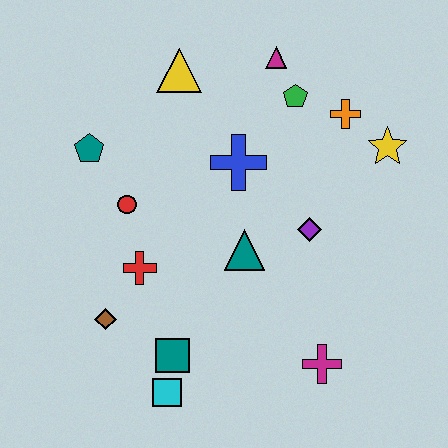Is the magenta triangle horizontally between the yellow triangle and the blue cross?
No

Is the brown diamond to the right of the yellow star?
No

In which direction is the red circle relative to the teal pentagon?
The red circle is below the teal pentagon.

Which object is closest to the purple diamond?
The teal triangle is closest to the purple diamond.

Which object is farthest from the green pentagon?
The cyan square is farthest from the green pentagon.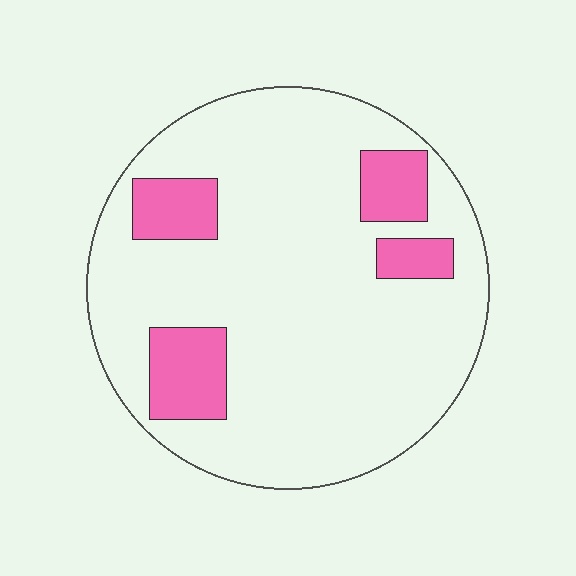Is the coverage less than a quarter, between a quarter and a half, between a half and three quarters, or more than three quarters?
Less than a quarter.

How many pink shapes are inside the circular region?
4.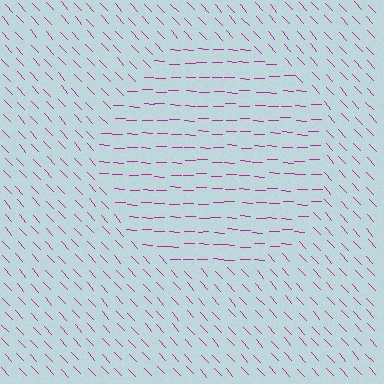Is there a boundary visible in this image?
Yes, there is a texture boundary formed by a change in line orientation.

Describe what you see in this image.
The image is filled with small magenta line segments. A circle region in the image has lines oriented differently from the surrounding lines, creating a visible texture boundary.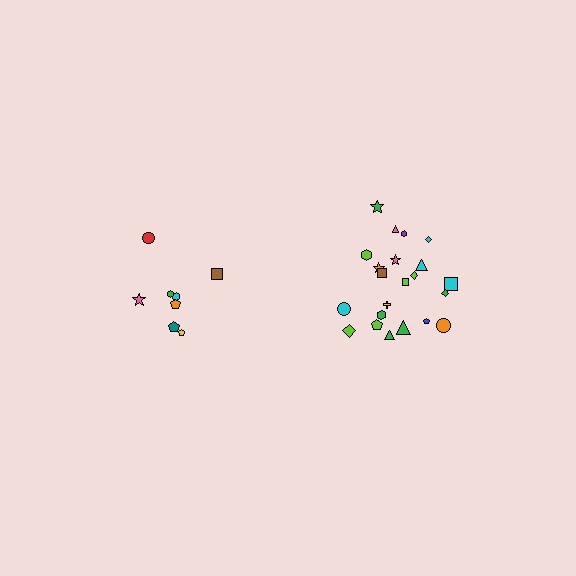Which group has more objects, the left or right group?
The right group.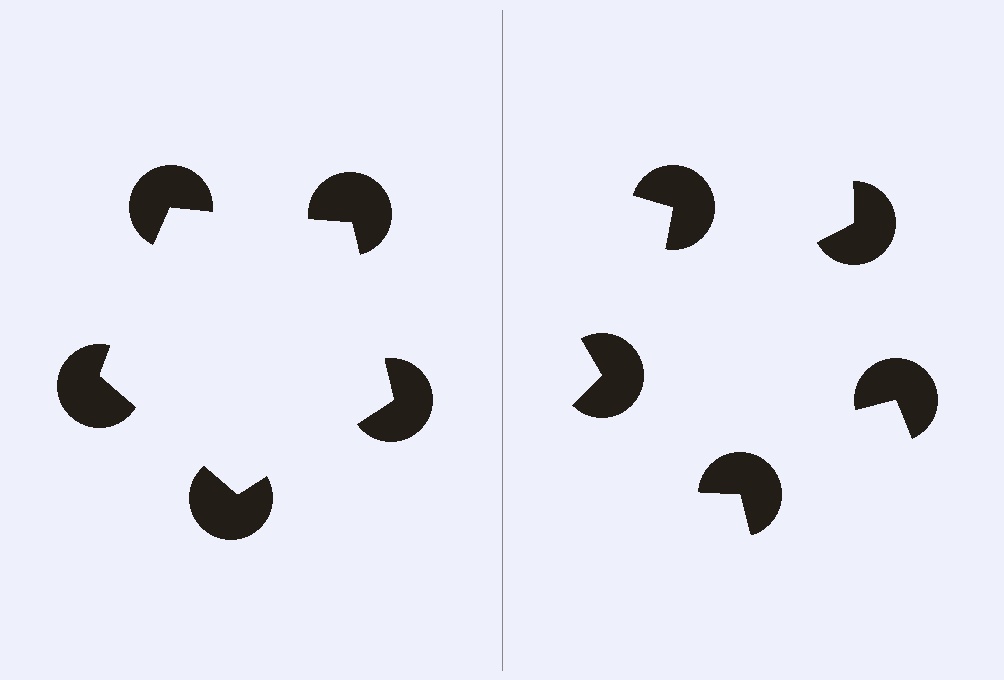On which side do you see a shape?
An illusory pentagon appears on the left side. On the right side the wedge cuts are rotated, so no coherent shape forms.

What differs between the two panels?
The pac-man discs are positioned identically on both sides; only the wedge orientations differ. On the left they align to a pentagon; on the right they are misaligned.